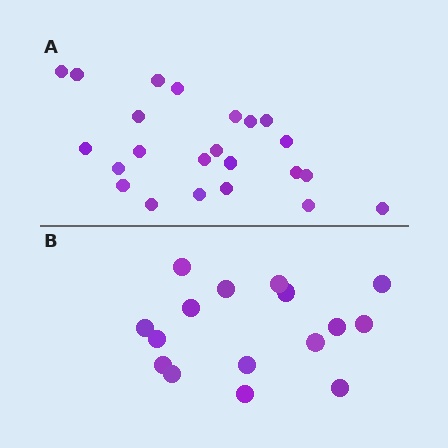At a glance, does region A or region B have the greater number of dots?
Region A (the top region) has more dots.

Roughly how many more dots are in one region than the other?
Region A has roughly 8 or so more dots than region B.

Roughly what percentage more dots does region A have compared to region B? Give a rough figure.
About 45% more.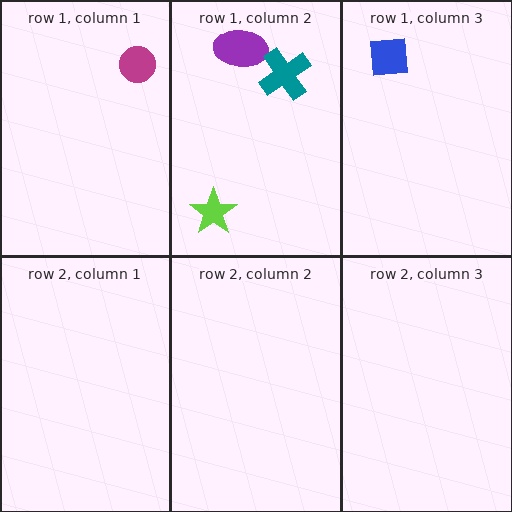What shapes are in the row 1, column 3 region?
The blue square.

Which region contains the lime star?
The row 1, column 2 region.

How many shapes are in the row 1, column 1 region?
1.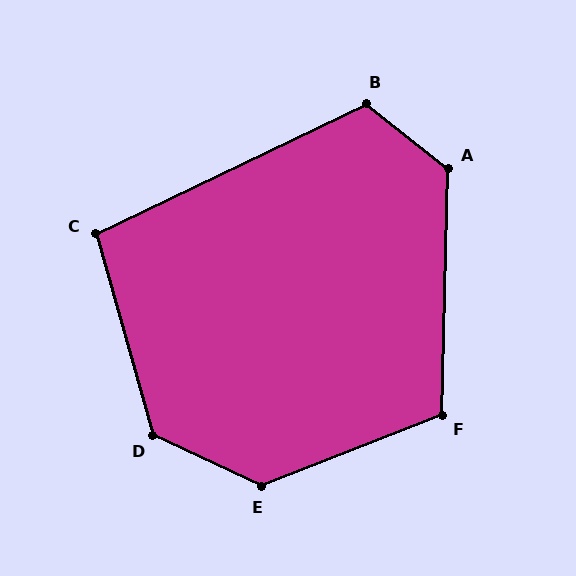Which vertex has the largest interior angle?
E, at approximately 134 degrees.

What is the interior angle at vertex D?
Approximately 131 degrees (obtuse).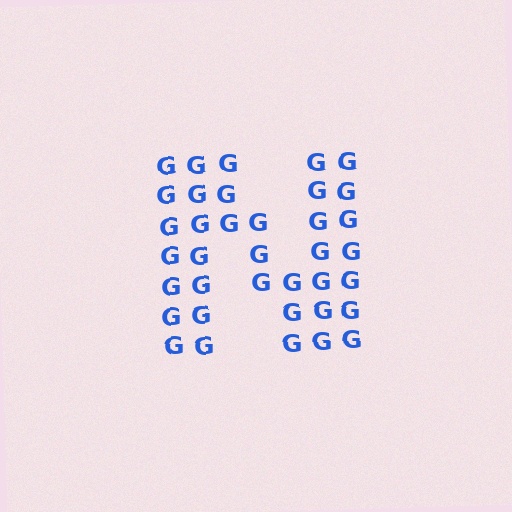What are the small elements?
The small elements are letter G's.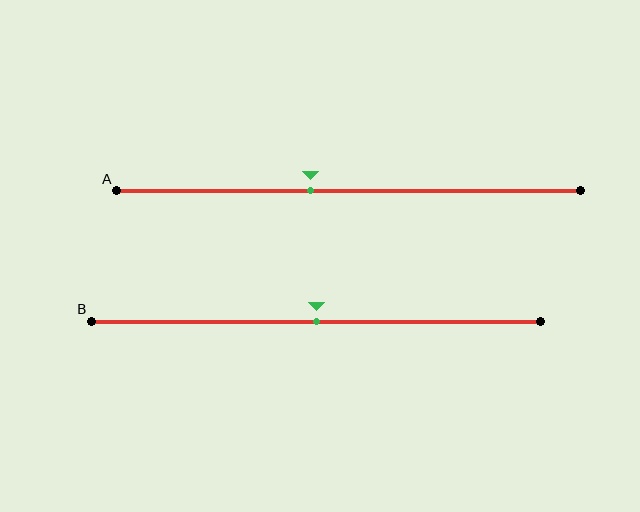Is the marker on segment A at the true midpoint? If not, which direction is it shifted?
No, the marker on segment A is shifted to the left by about 8% of the segment length.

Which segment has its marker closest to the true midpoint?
Segment B has its marker closest to the true midpoint.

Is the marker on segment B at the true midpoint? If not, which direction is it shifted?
Yes, the marker on segment B is at the true midpoint.